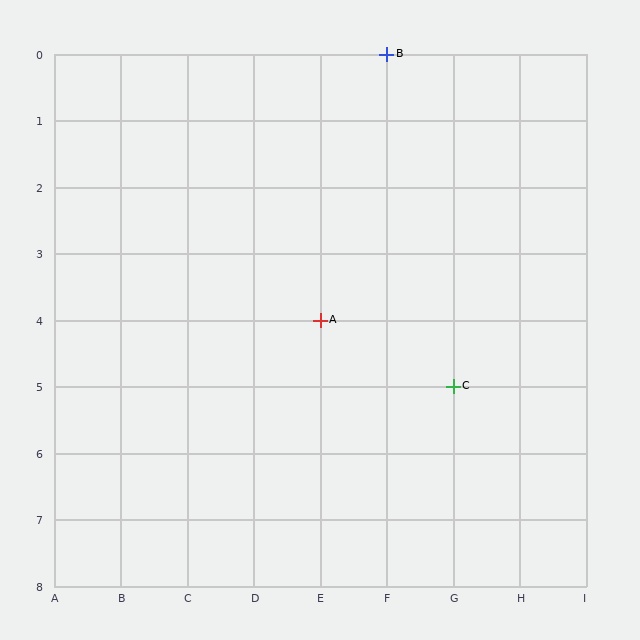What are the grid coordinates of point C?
Point C is at grid coordinates (G, 5).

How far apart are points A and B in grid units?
Points A and B are 1 column and 4 rows apart (about 4.1 grid units diagonally).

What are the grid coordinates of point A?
Point A is at grid coordinates (E, 4).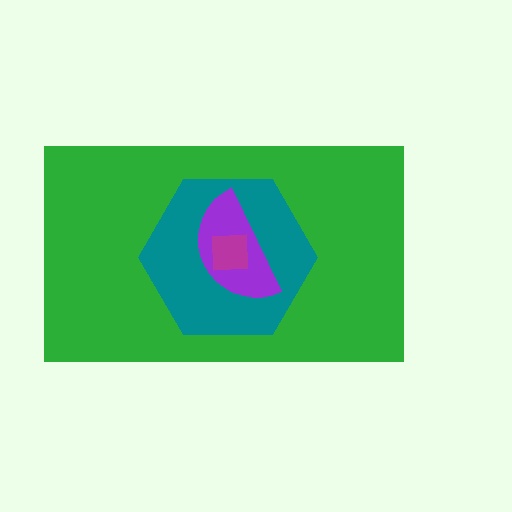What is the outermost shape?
The green rectangle.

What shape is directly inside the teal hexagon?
The purple semicircle.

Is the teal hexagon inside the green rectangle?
Yes.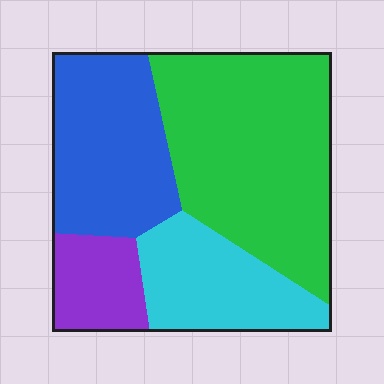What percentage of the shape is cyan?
Cyan takes up about one fifth (1/5) of the shape.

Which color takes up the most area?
Green, at roughly 45%.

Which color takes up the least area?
Purple, at roughly 10%.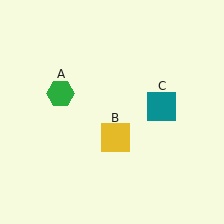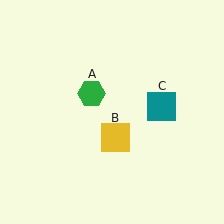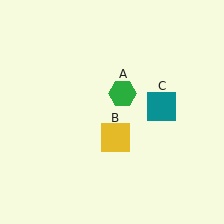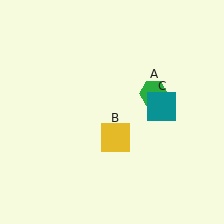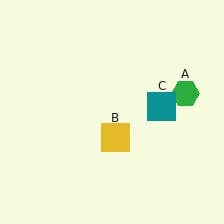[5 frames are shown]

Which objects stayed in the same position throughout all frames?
Yellow square (object B) and teal square (object C) remained stationary.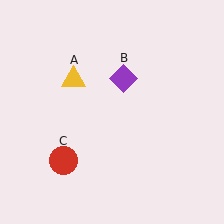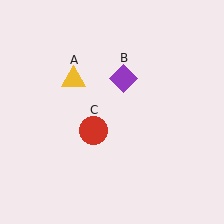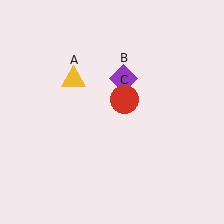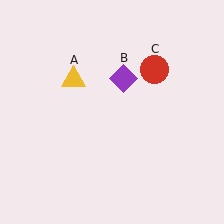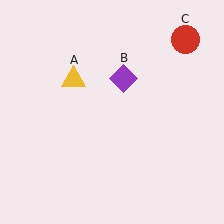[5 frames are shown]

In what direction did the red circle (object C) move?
The red circle (object C) moved up and to the right.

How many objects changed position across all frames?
1 object changed position: red circle (object C).